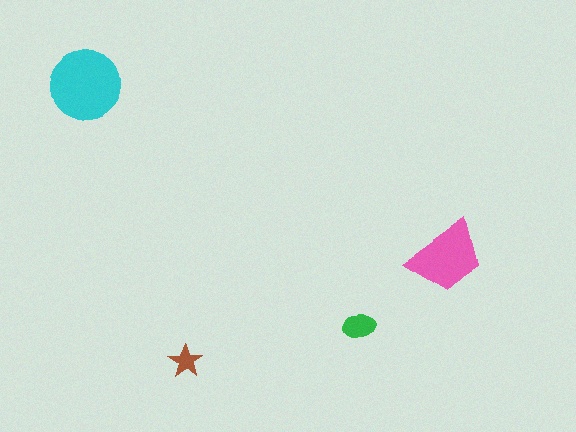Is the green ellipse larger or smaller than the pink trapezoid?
Smaller.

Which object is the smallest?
The brown star.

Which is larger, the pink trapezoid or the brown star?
The pink trapezoid.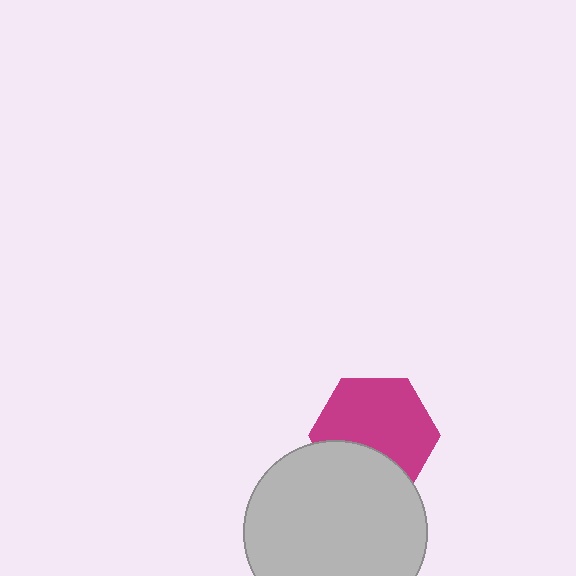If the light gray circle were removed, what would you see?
You would see the complete magenta hexagon.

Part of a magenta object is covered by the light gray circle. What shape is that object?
It is a hexagon.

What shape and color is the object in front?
The object in front is a light gray circle.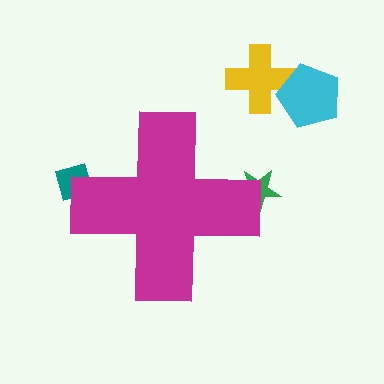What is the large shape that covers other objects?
A magenta cross.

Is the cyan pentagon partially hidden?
No, the cyan pentagon is fully visible.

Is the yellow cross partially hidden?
No, the yellow cross is fully visible.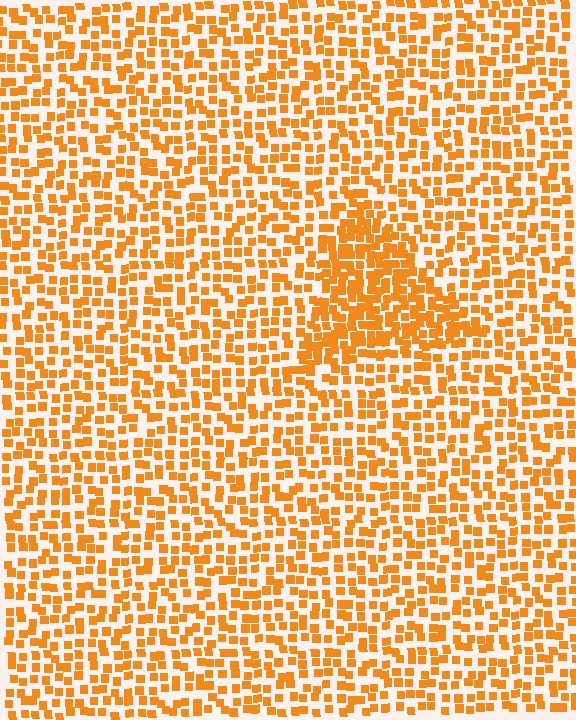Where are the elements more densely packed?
The elements are more densely packed inside the triangle boundary.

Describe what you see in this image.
The image contains small orange elements arranged at two different densities. A triangle-shaped region is visible where the elements are more densely packed than the surrounding area.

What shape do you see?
I see a triangle.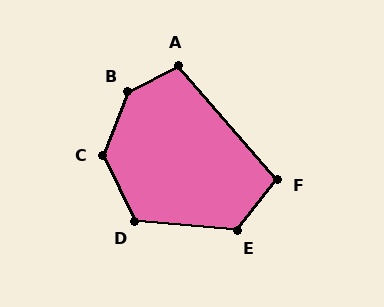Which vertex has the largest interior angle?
B, at approximately 139 degrees.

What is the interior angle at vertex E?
Approximately 123 degrees (obtuse).